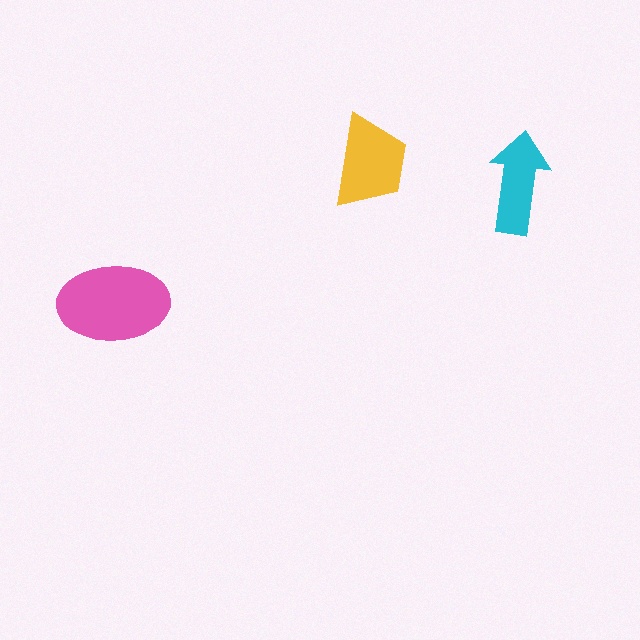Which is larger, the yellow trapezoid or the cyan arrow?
The yellow trapezoid.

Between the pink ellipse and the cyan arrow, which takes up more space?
The pink ellipse.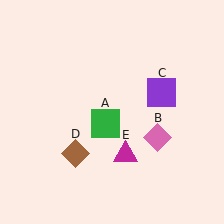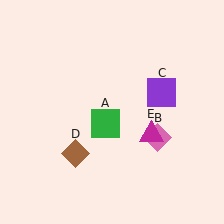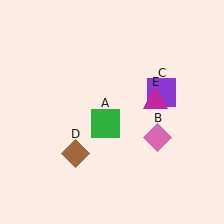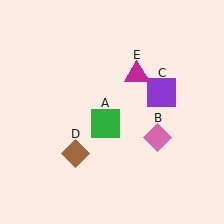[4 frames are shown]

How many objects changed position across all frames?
1 object changed position: magenta triangle (object E).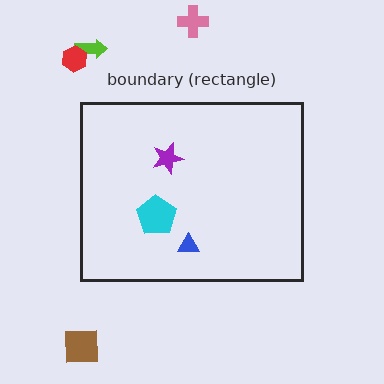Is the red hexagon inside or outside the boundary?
Outside.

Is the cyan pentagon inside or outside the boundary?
Inside.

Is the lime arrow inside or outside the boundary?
Outside.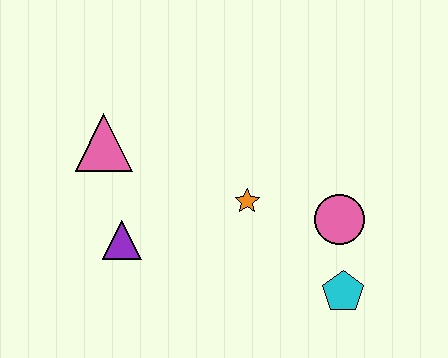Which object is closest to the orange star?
The pink circle is closest to the orange star.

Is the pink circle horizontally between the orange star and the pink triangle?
No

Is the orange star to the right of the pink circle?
No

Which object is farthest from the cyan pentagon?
The pink triangle is farthest from the cyan pentagon.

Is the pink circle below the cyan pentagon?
No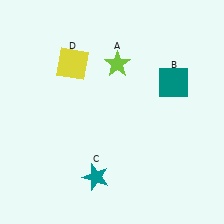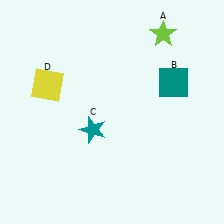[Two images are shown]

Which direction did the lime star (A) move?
The lime star (A) moved right.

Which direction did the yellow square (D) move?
The yellow square (D) moved left.